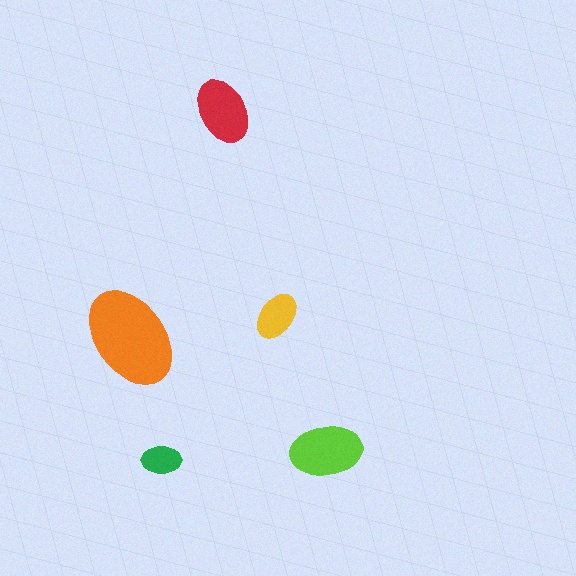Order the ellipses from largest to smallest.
the orange one, the lime one, the red one, the yellow one, the green one.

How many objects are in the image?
There are 5 objects in the image.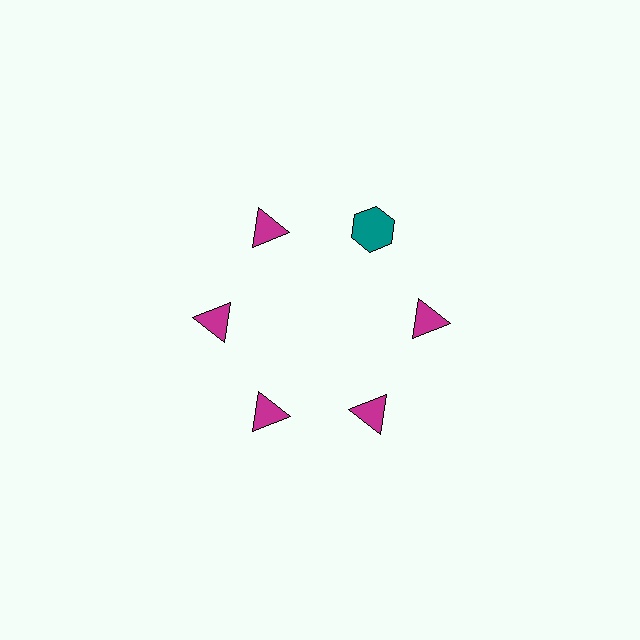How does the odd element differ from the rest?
It differs in both color (teal instead of magenta) and shape (hexagon instead of triangle).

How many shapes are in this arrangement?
There are 6 shapes arranged in a ring pattern.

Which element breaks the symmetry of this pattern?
The teal hexagon at roughly the 1 o'clock position breaks the symmetry. All other shapes are magenta triangles.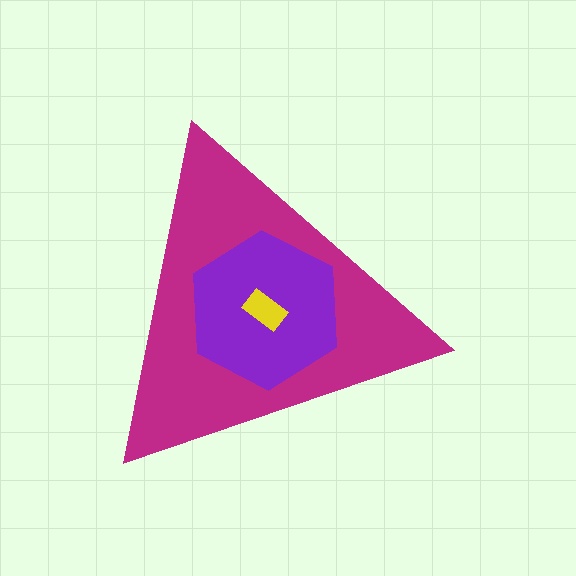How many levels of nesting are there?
3.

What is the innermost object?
The yellow rectangle.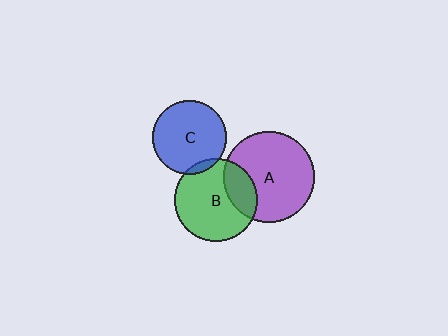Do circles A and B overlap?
Yes.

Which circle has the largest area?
Circle A (purple).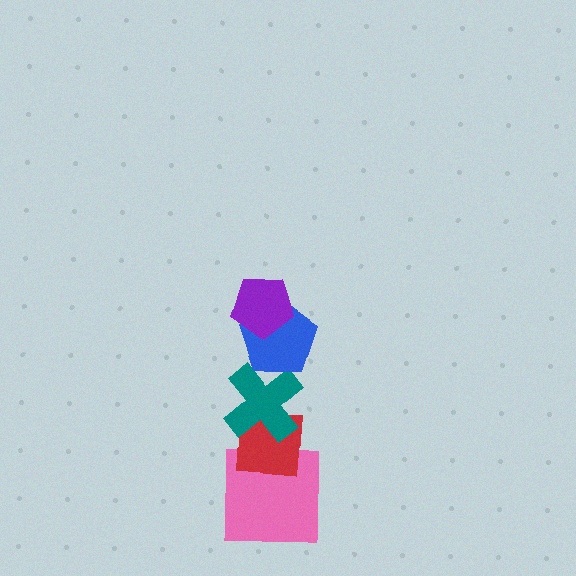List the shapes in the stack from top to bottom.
From top to bottom: the purple pentagon, the blue pentagon, the teal cross, the red square, the pink square.